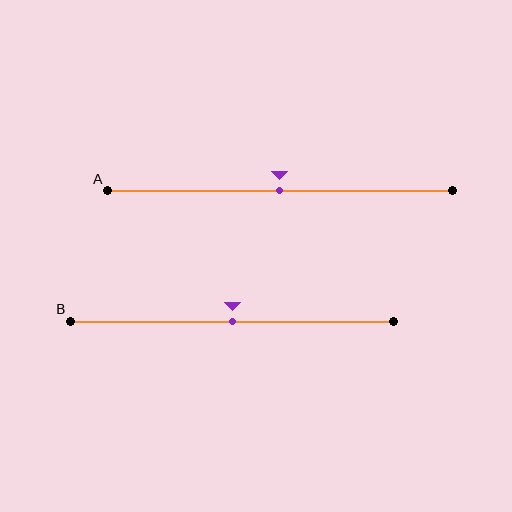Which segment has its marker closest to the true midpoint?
Segment A has its marker closest to the true midpoint.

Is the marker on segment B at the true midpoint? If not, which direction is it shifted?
Yes, the marker on segment B is at the true midpoint.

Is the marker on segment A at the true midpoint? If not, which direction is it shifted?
Yes, the marker on segment A is at the true midpoint.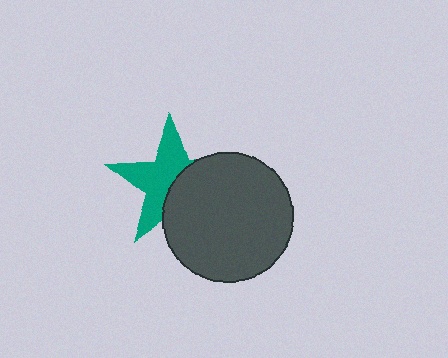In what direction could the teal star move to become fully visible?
The teal star could move toward the upper-left. That would shift it out from behind the dark gray circle entirely.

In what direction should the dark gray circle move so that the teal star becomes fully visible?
The dark gray circle should move toward the lower-right. That is the shortest direction to clear the overlap and leave the teal star fully visible.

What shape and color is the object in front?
The object in front is a dark gray circle.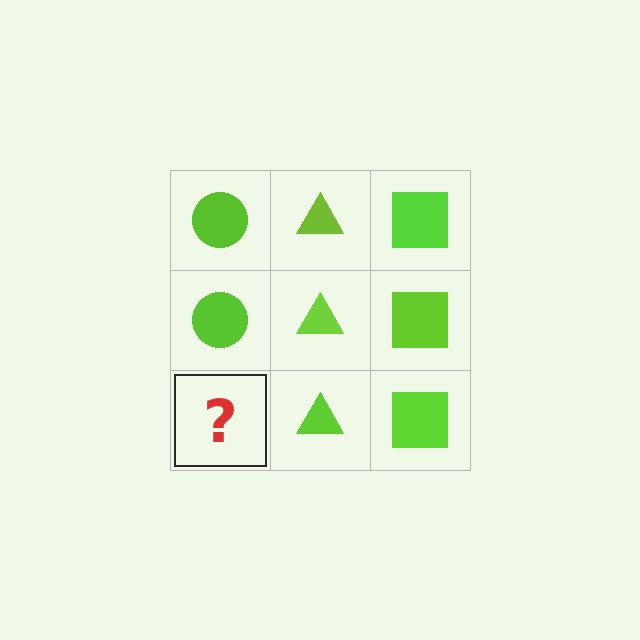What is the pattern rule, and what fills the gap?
The rule is that each column has a consistent shape. The gap should be filled with a lime circle.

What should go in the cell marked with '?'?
The missing cell should contain a lime circle.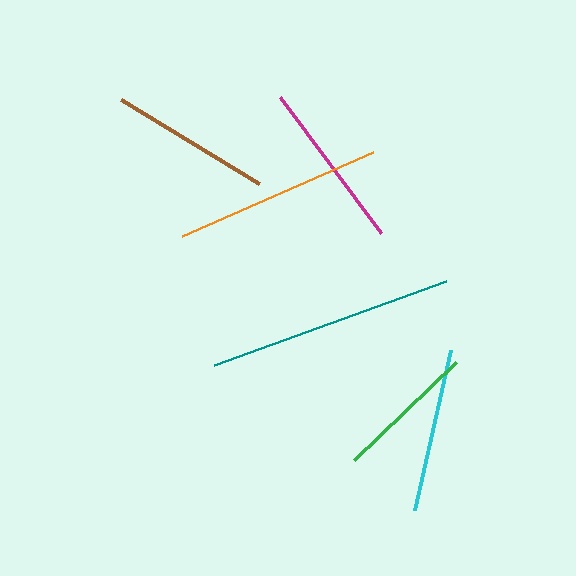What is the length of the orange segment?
The orange segment is approximately 208 pixels long.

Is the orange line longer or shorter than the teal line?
The teal line is longer than the orange line.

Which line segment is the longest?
The teal line is the longest at approximately 246 pixels.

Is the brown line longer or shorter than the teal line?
The teal line is longer than the brown line.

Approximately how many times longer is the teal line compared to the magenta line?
The teal line is approximately 1.5 times the length of the magenta line.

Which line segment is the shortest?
The green line is the shortest at approximately 141 pixels.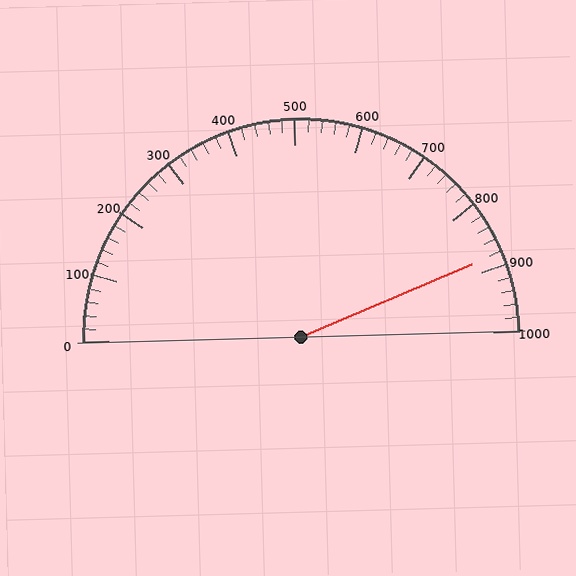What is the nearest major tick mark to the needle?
The nearest major tick mark is 900.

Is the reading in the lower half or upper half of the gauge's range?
The reading is in the upper half of the range (0 to 1000).